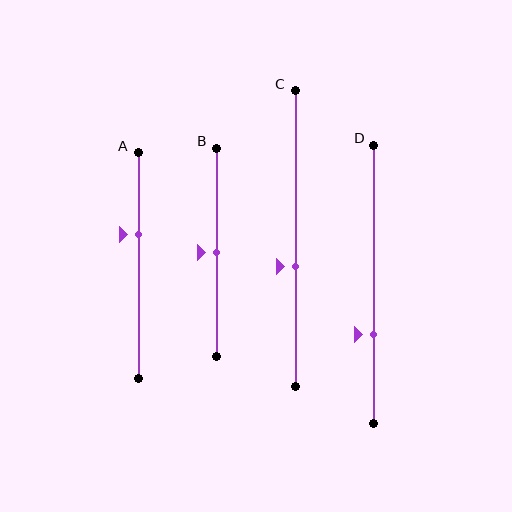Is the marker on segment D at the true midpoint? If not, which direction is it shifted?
No, the marker on segment D is shifted downward by about 18% of the segment length.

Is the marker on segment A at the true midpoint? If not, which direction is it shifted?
No, the marker on segment A is shifted upward by about 14% of the segment length.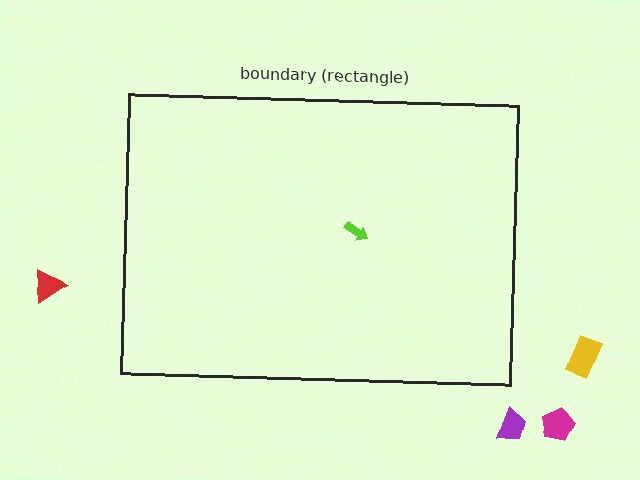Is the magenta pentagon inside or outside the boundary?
Outside.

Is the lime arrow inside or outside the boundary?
Inside.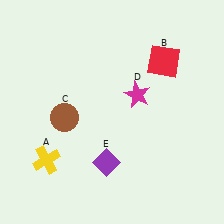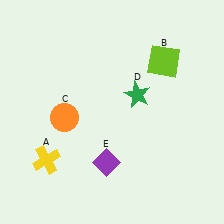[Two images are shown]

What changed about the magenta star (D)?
In Image 1, D is magenta. In Image 2, it changed to green.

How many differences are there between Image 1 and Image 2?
There are 3 differences between the two images.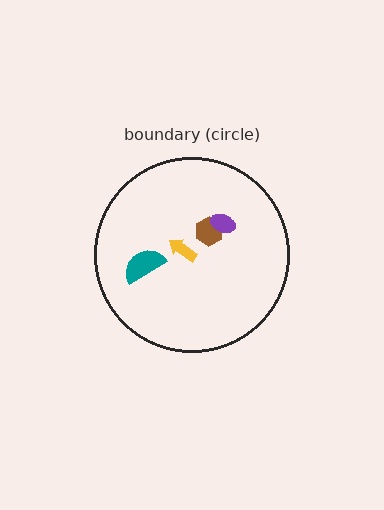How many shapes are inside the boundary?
4 inside, 0 outside.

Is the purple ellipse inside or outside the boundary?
Inside.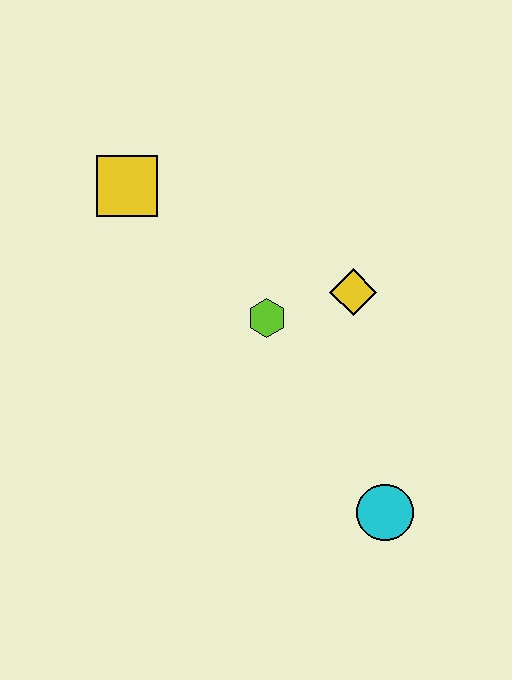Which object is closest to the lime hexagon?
The yellow diamond is closest to the lime hexagon.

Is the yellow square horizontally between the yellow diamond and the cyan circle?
No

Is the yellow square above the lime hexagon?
Yes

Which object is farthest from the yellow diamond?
The yellow square is farthest from the yellow diamond.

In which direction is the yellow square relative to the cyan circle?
The yellow square is above the cyan circle.